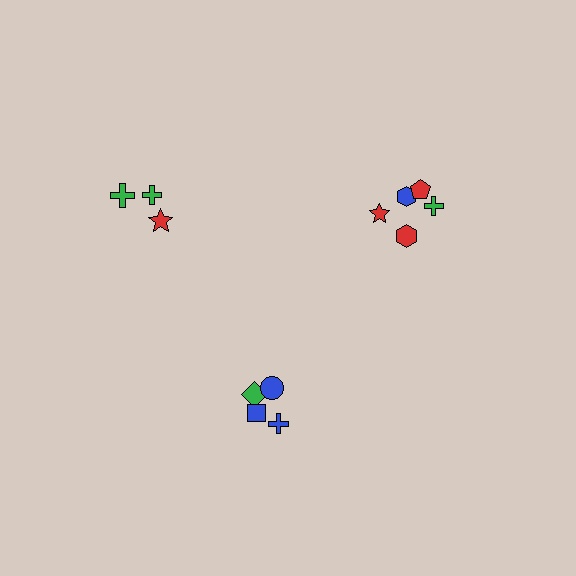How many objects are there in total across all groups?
There are 12 objects.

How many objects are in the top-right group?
There are 5 objects.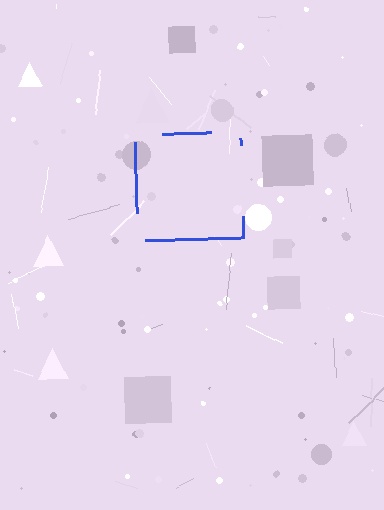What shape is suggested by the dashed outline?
The dashed outline suggests a square.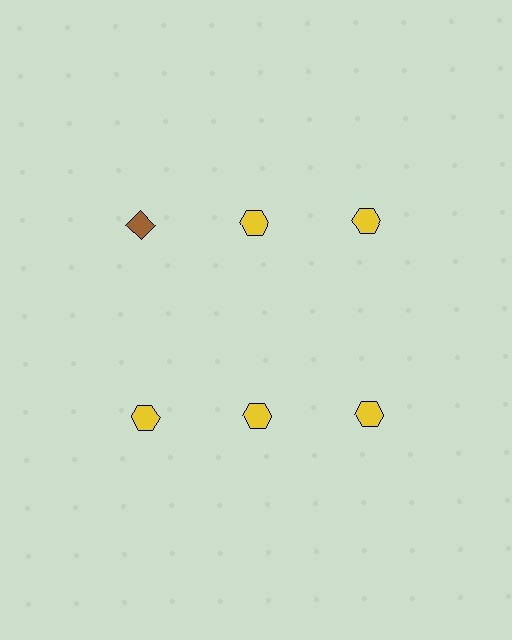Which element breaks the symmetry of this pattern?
The brown diamond in the top row, leftmost column breaks the symmetry. All other shapes are yellow hexagons.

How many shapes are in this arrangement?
There are 6 shapes arranged in a grid pattern.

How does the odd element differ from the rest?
It differs in both color (brown instead of yellow) and shape (diamond instead of hexagon).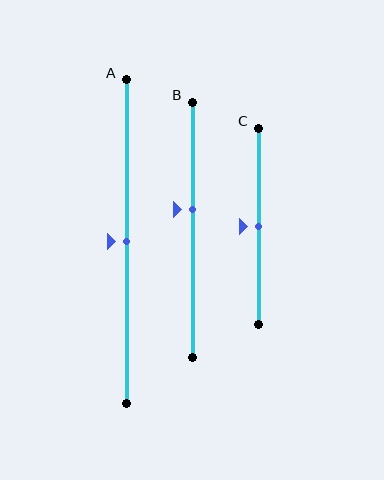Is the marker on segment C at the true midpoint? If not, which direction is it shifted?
Yes, the marker on segment C is at the true midpoint.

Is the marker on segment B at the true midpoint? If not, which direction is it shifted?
No, the marker on segment B is shifted upward by about 8% of the segment length.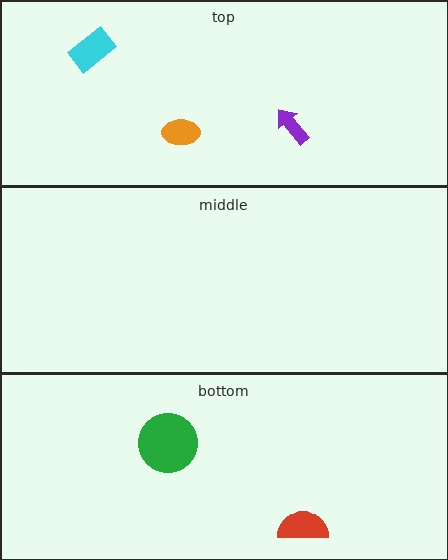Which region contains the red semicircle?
The bottom region.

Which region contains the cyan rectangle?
The top region.